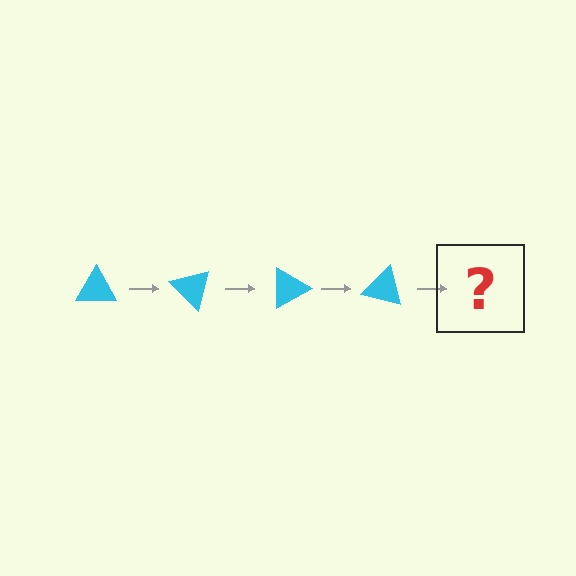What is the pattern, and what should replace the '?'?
The pattern is that the triangle rotates 45 degrees each step. The '?' should be a cyan triangle rotated 180 degrees.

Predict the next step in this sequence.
The next step is a cyan triangle rotated 180 degrees.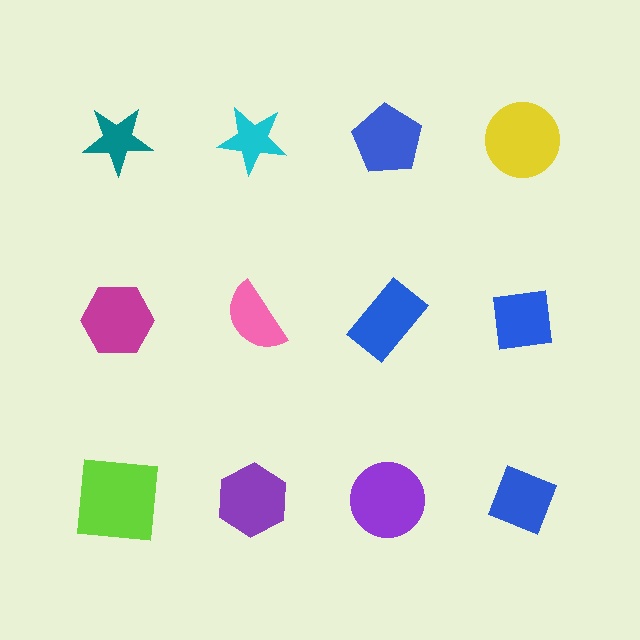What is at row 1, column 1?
A teal star.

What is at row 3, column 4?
A blue diamond.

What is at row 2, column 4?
A blue square.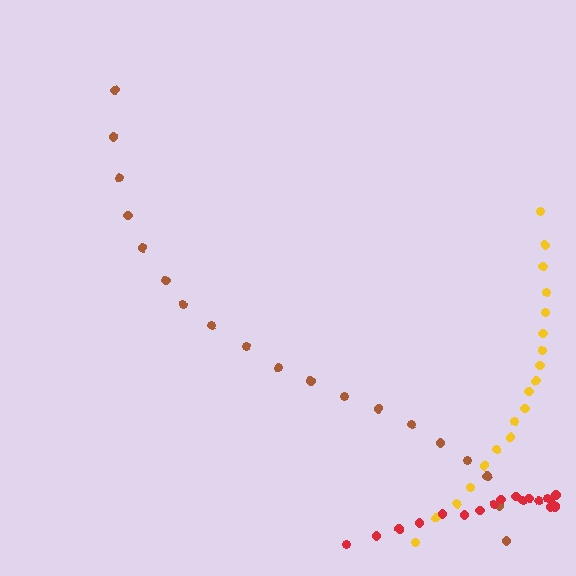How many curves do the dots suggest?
There are 3 distinct paths.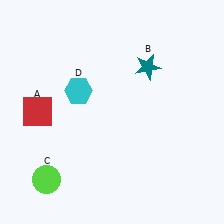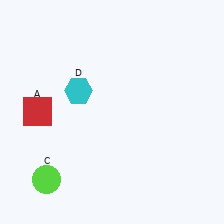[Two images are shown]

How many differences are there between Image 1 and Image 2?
There is 1 difference between the two images.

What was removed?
The teal star (B) was removed in Image 2.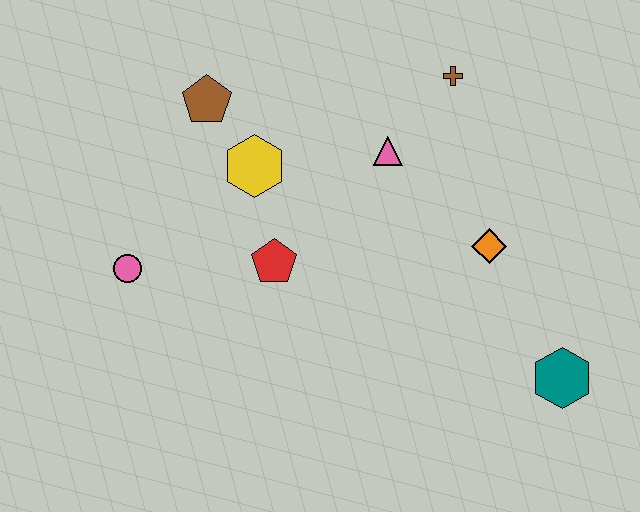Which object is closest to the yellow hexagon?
The brown pentagon is closest to the yellow hexagon.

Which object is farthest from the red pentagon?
The teal hexagon is farthest from the red pentagon.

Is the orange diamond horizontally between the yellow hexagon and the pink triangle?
No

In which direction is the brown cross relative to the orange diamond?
The brown cross is above the orange diamond.